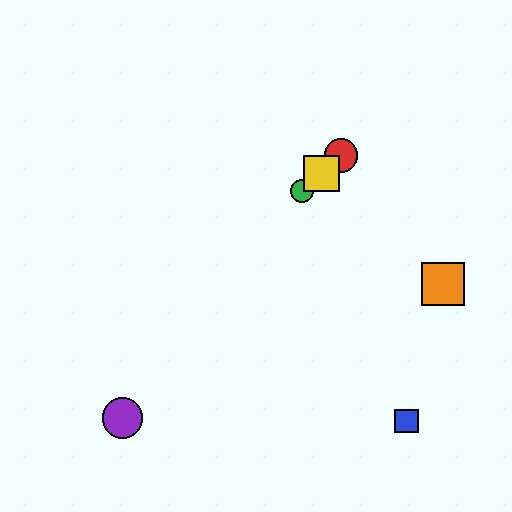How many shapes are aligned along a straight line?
3 shapes (the red circle, the green circle, the yellow square) are aligned along a straight line.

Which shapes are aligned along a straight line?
The red circle, the green circle, the yellow square are aligned along a straight line.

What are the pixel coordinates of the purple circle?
The purple circle is at (123, 418).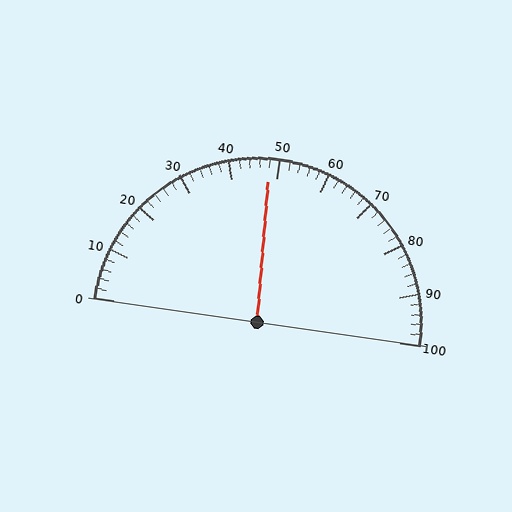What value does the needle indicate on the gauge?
The needle indicates approximately 48.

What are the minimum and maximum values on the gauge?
The gauge ranges from 0 to 100.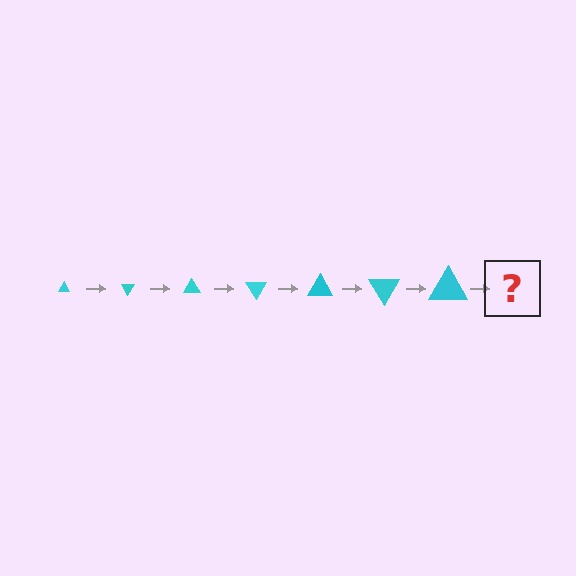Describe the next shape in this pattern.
It should be a triangle, larger than the previous one and rotated 420 degrees from the start.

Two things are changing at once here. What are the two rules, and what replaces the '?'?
The two rules are that the triangle grows larger each step and it rotates 60 degrees each step. The '?' should be a triangle, larger than the previous one and rotated 420 degrees from the start.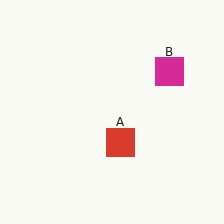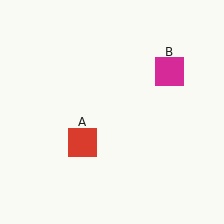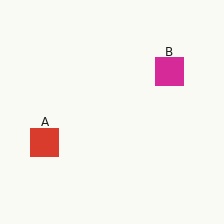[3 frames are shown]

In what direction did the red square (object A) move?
The red square (object A) moved left.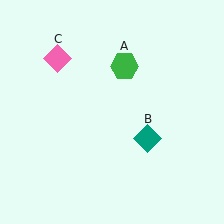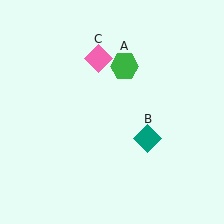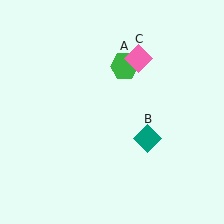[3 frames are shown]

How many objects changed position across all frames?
1 object changed position: pink diamond (object C).